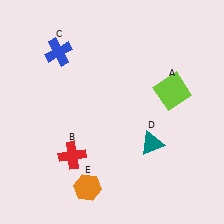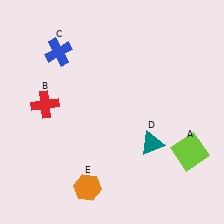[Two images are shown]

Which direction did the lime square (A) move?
The lime square (A) moved down.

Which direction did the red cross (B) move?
The red cross (B) moved up.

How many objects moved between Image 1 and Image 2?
2 objects moved between the two images.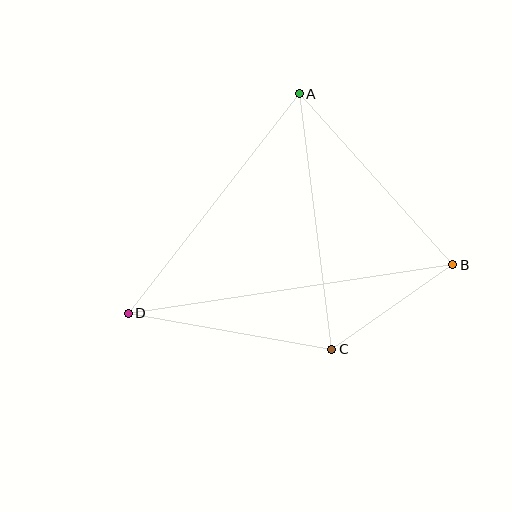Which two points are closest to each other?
Points B and C are closest to each other.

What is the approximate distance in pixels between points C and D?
The distance between C and D is approximately 206 pixels.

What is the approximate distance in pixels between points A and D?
The distance between A and D is approximately 278 pixels.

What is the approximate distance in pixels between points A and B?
The distance between A and B is approximately 230 pixels.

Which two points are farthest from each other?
Points B and D are farthest from each other.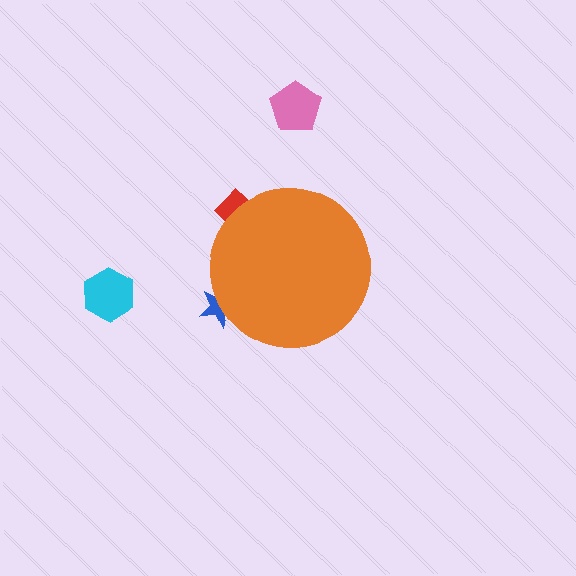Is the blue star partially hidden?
Yes, the blue star is partially hidden behind the orange circle.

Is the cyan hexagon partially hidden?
No, the cyan hexagon is fully visible.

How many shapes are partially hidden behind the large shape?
2 shapes are partially hidden.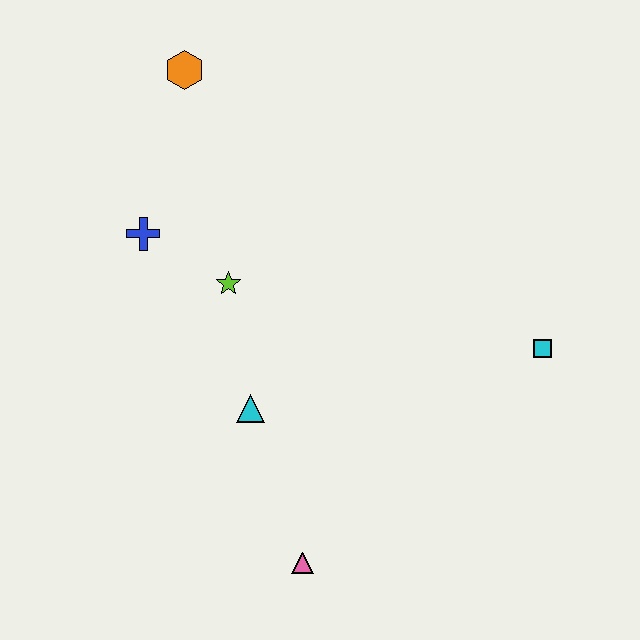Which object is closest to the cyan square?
The cyan triangle is closest to the cyan square.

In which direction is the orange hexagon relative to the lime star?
The orange hexagon is above the lime star.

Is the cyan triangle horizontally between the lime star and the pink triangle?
Yes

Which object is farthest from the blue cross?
The cyan square is farthest from the blue cross.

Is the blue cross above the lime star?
Yes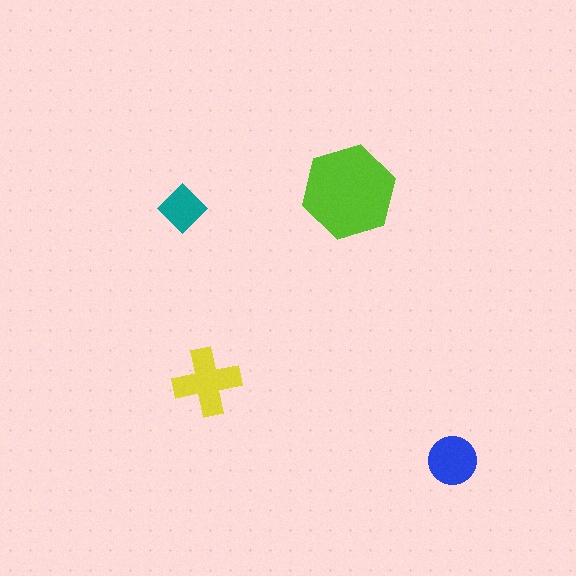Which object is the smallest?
The teal diamond.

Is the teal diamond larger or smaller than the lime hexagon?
Smaller.